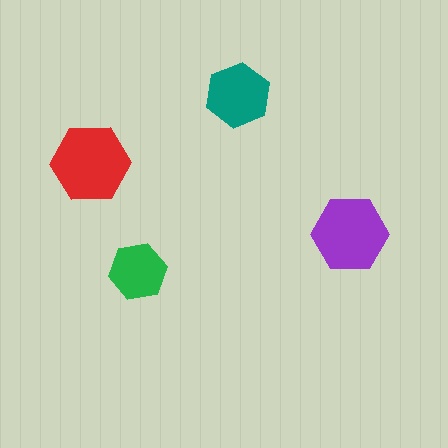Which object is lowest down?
The green hexagon is bottommost.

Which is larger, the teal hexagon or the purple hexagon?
The purple one.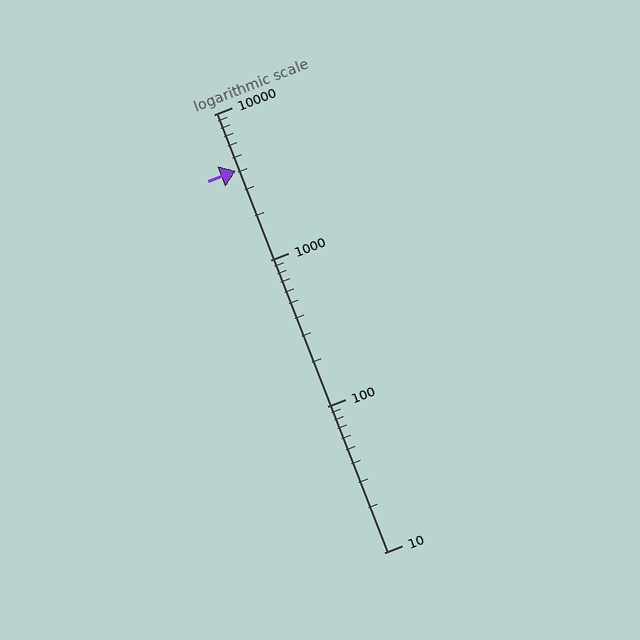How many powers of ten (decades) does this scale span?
The scale spans 3 decades, from 10 to 10000.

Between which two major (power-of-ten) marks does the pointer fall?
The pointer is between 1000 and 10000.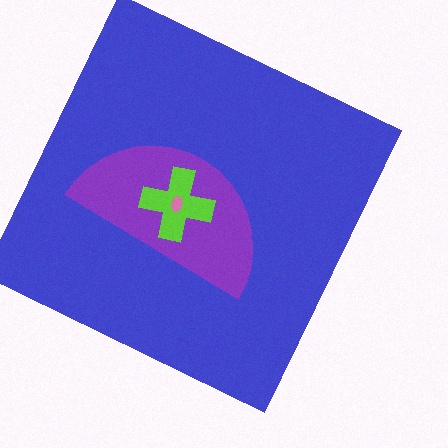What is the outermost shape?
The blue square.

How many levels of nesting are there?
4.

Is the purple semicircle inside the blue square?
Yes.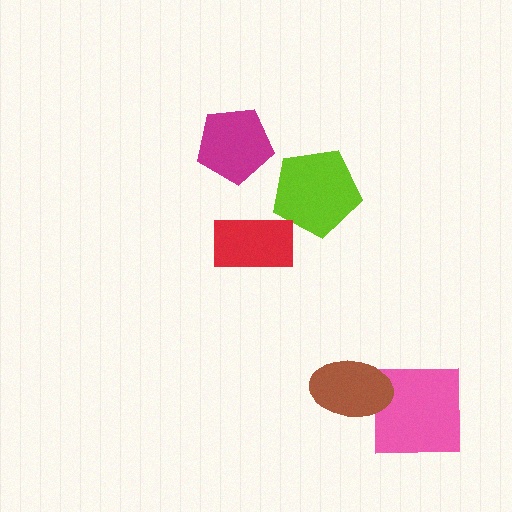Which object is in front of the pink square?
The brown ellipse is in front of the pink square.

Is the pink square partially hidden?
Yes, it is partially covered by another shape.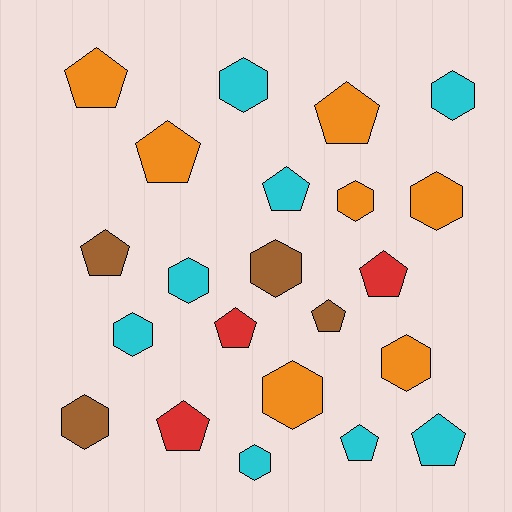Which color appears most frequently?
Cyan, with 8 objects.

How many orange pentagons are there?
There are 3 orange pentagons.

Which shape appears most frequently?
Pentagon, with 11 objects.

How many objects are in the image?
There are 22 objects.